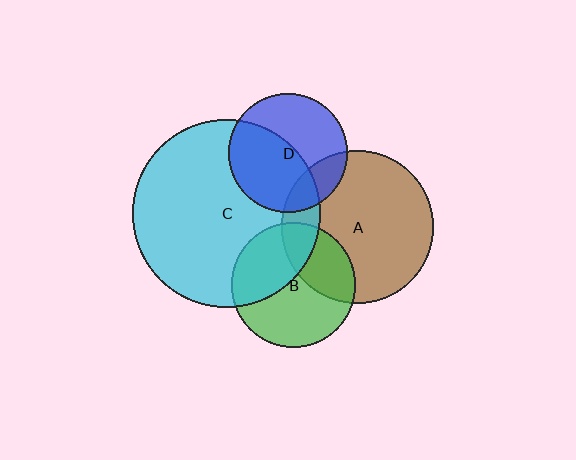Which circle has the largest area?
Circle C (cyan).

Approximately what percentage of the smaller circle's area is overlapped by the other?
Approximately 40%.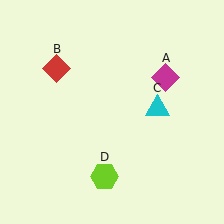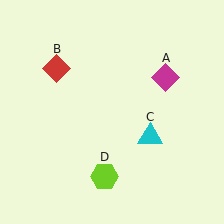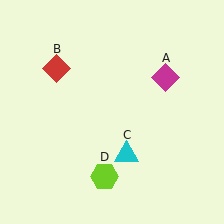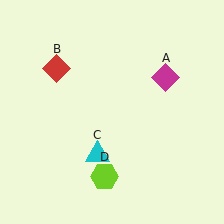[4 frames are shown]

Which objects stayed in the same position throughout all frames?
Magenta diamond (object A) and red diamond (object B) and lime hexagon (object D) remained stationary.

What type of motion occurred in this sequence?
The cyan triangle (object C) rotated clockwise around the center of the scene.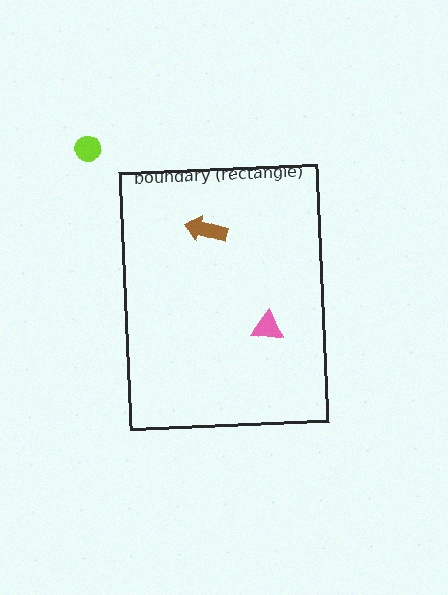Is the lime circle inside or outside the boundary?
Outside.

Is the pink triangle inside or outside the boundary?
Inside.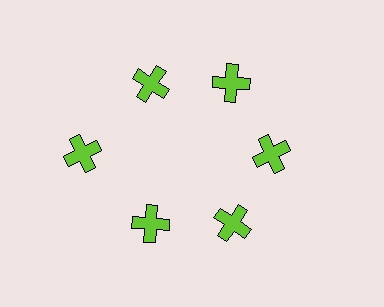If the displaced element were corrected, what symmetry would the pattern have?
It would have 6-fold rotational symmetry — the pattern would map onto itself every 60 degrees.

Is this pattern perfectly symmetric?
No. The 6 lime crosses are arranged in a ring, but one element near the 9 o'clock position is pushed outward from the center, breaking the 6-fold rotational symmetry.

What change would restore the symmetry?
The symmetry would be restored by moving it inward, back onto the ring so that all 6 crosses sit at equal angles and equal distance from the center.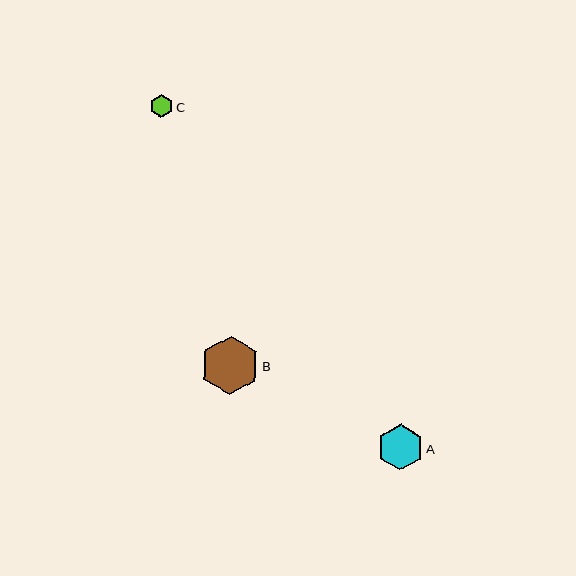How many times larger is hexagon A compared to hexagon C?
Hexagon A is approximately 2.1 times the size of hexagon C.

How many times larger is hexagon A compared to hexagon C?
Hexagon A is approximately 2.1 times the size of hexagon C.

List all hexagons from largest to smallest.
From largest to smallest: B, A, C.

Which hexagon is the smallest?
Hexagon C is the smallest with a size of approximately 22 pixels.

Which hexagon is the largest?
Hexagon B is the largest with a size of approximately 58 pixels.